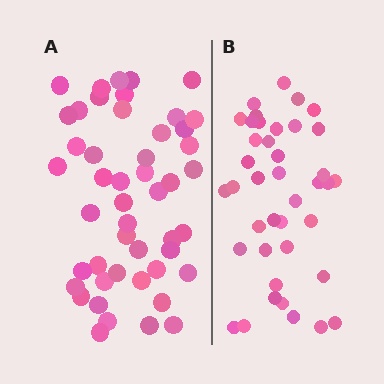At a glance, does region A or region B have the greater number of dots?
Region A (the left region) has more dots.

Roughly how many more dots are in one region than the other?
Region A has roughly 8 or so more dots than region B.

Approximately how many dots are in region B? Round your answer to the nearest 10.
About 40 dots.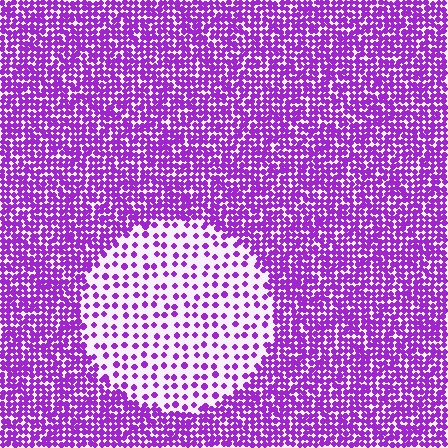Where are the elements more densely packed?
The elements are more densely packed outside the circle boundary.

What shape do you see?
I see a circle.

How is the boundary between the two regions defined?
The boundary is defined by a change in element density (approximately 3.0x ratio). All elements are the same color, size, and shape.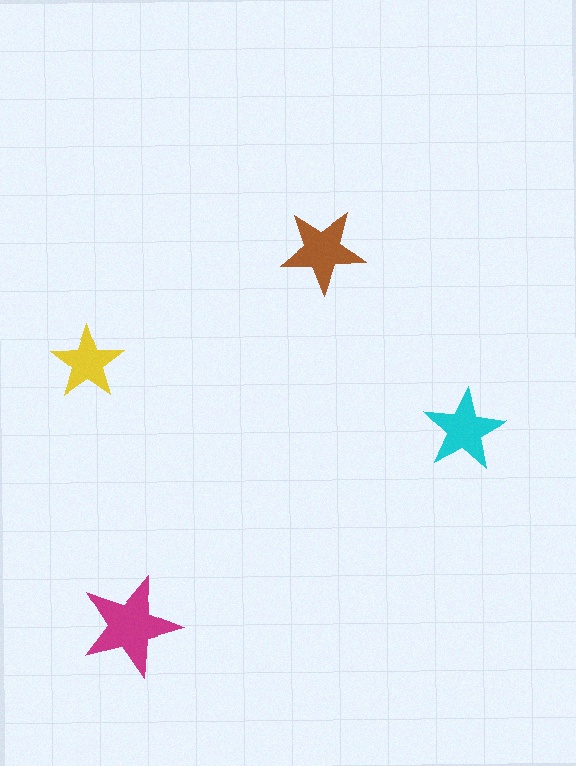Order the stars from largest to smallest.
the magenta one, the brown one, the cyan one, the yellow one.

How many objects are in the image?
There are 4 objects in the image.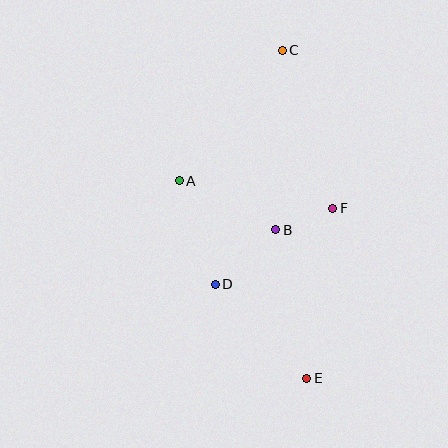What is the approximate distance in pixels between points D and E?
The distance between D and E is approximately 131 pixels.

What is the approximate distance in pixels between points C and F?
The distance between C and F is approximately 166 pixels.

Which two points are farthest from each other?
Points C and E are farthest from each other.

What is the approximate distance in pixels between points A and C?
The distance between A and C is approximately 166 pixels.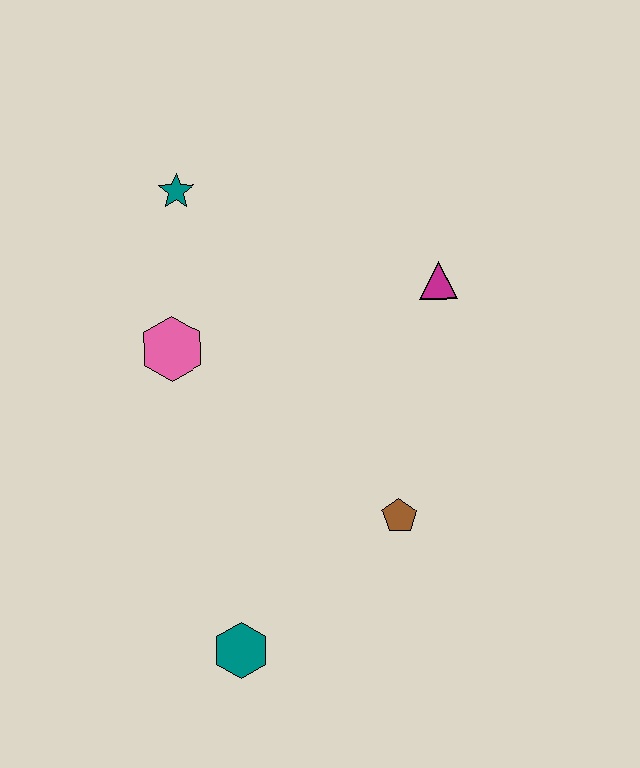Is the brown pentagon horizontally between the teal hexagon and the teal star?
No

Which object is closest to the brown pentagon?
The teal hexagon is closest to the brown pentagon.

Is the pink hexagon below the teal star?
Yes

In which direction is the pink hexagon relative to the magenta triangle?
The pink hexagon is to the left of the magenta triangle.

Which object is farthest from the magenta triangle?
The teal hexagon is farthest from the magenta triangle.